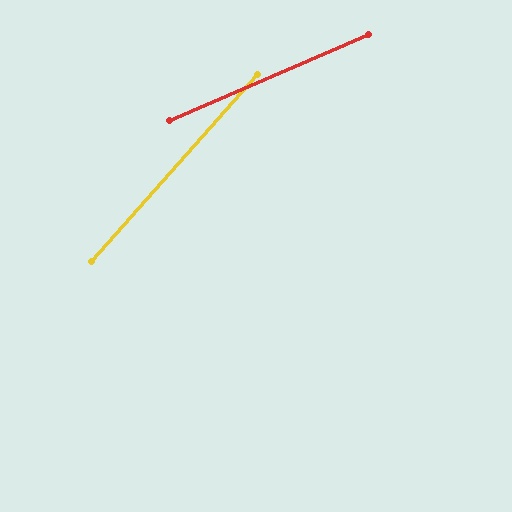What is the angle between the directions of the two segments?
Approximately 25 degrees.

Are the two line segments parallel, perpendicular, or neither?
Neither parallel nor perpendicular — they differ by about 25°.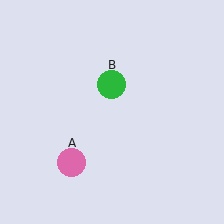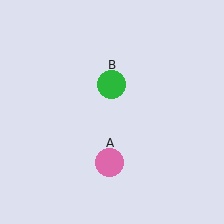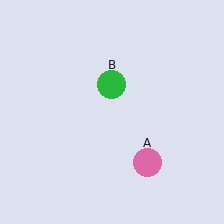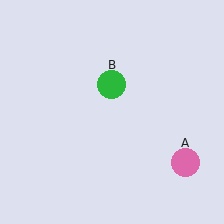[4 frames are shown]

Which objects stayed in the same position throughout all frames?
Green circle (object B) remained stationary.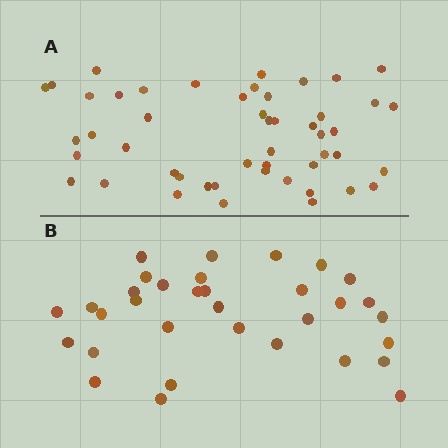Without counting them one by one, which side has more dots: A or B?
Region A (the top region) has more dots.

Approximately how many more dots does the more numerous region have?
Region A has approximately 15 more dots than region B.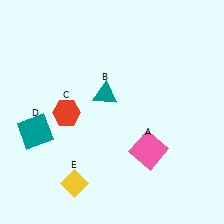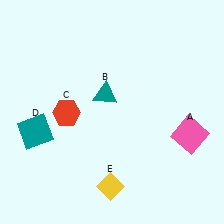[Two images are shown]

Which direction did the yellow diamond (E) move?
The yellow diamond (E) moved right.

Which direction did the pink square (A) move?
The pink square (A) moved right.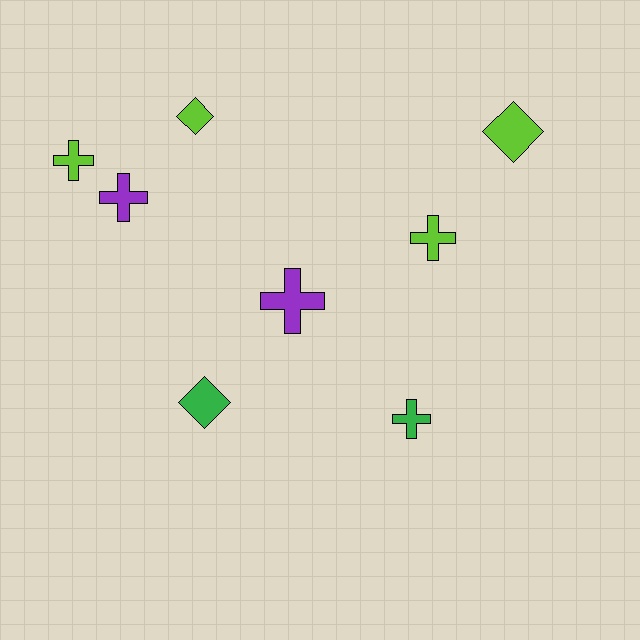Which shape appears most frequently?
Cross, with 5 objects.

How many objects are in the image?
There are 8 objects.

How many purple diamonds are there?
There are no purple diamonds.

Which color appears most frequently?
Lime, with 4 objects.